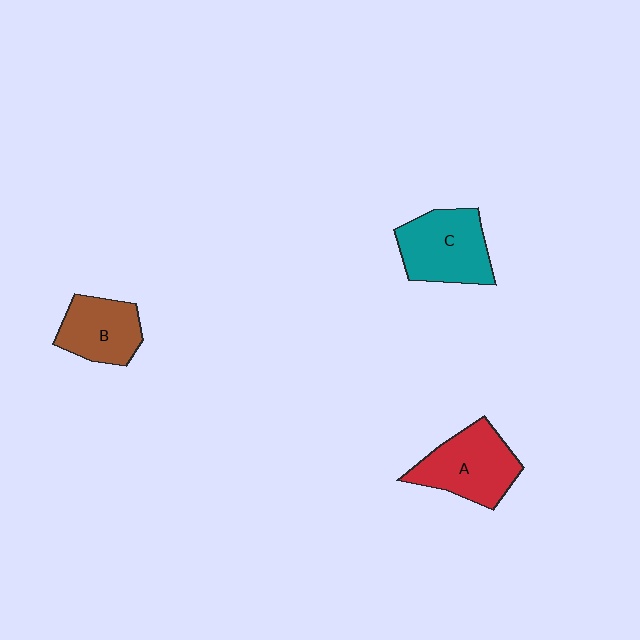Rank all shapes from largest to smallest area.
From largest to smallest: C (teal), A (red), B (brown).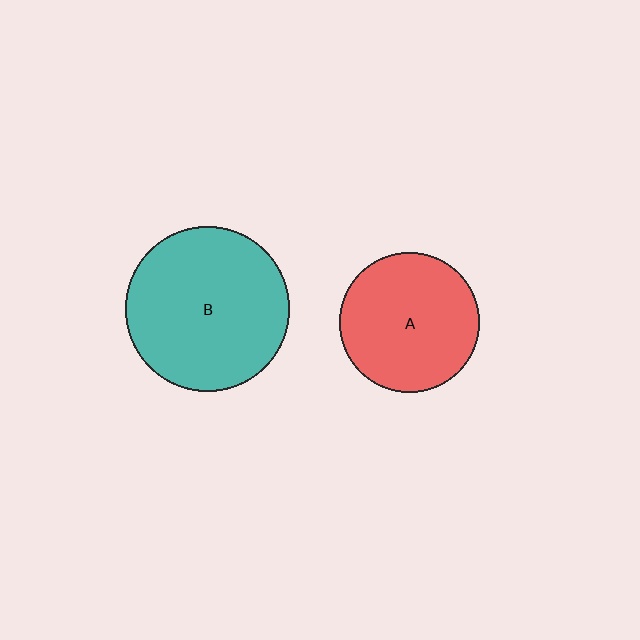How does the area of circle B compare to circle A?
Approximately 1.4 times.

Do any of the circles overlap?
No, none of the circles overlap.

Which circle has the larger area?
Circle B (teal).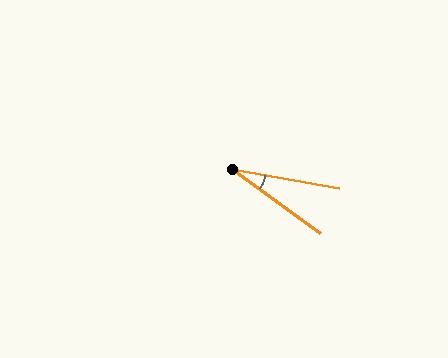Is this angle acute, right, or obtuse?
It is acute.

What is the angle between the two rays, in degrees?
Approximately 26 degrees.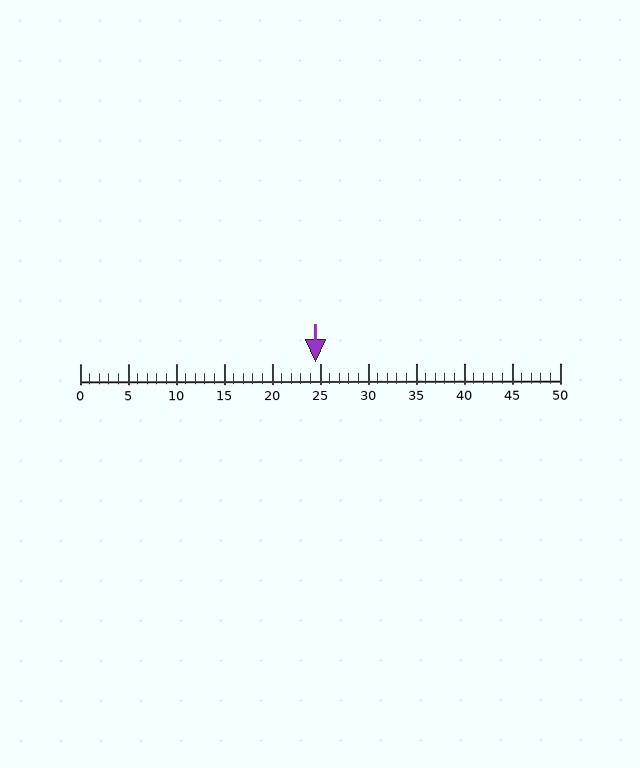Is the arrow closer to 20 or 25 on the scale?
The arrow is closer to 25.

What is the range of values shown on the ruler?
The ruler shows values from 0 to 50.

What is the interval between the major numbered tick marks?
The major tick marks are spaced 5 units apart.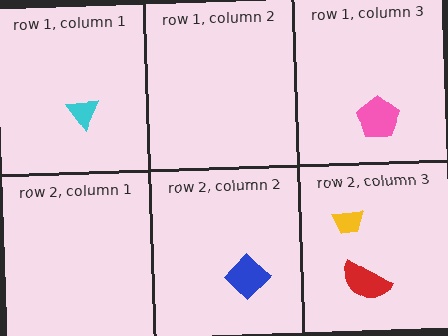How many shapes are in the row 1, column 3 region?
1.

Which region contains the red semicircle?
The row 2, column 3 region.